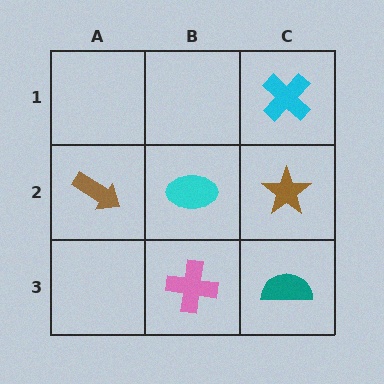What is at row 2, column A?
A brown arrow.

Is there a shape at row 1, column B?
No, that cell is empty.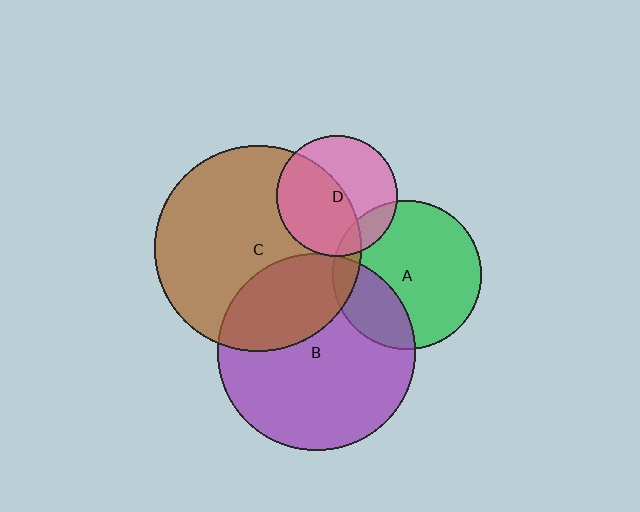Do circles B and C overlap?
Yes.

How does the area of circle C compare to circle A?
Approximately 1.9 times.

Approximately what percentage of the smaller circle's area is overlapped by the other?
Approximately 30%.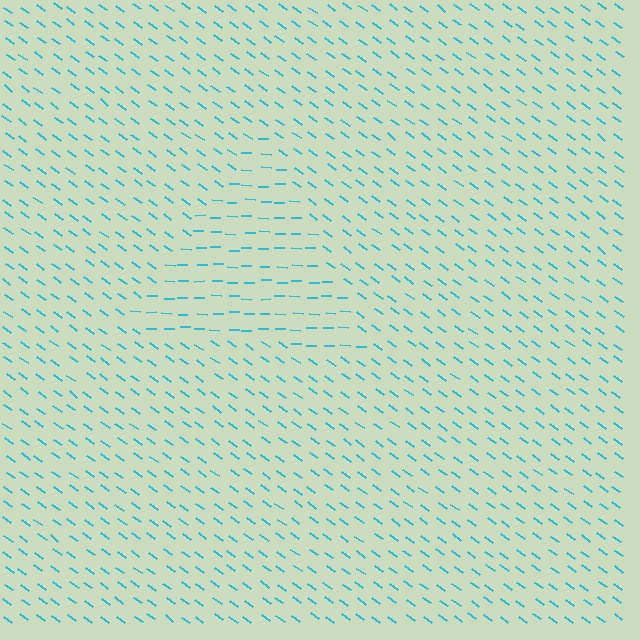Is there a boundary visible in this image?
Yes, there is a texture boundary formed by a change in line orientation.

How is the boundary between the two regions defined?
The boundary is defined purely by a change in line orientation (approximately 34 degrees difference). All lines are the same color and thickness.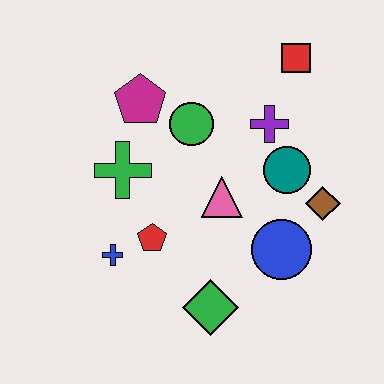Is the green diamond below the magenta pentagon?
Yes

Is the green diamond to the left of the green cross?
No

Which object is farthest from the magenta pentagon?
The green diamond is farthest from the magenta pentagon.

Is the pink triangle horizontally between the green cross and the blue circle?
Yes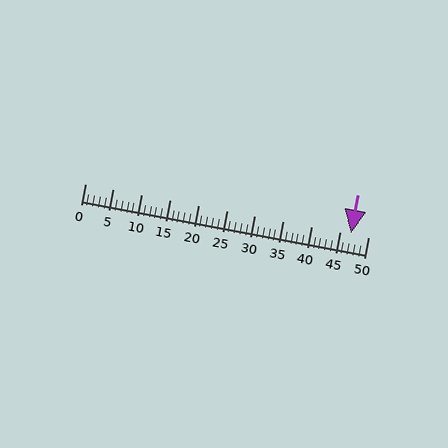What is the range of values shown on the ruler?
The ruler shows values from 0 to 50.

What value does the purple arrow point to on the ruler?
The purple arrow points to approximately 47.